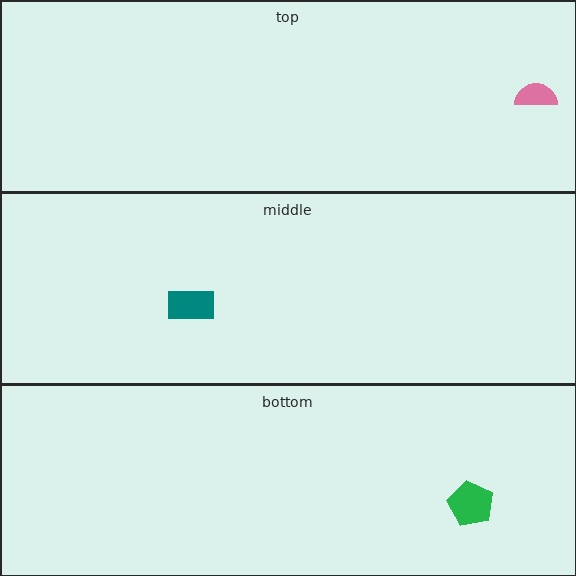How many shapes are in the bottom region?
1.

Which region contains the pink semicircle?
The top region.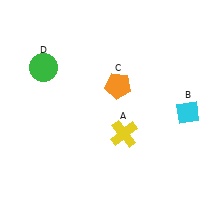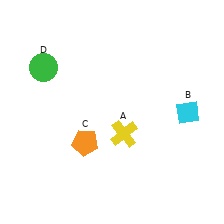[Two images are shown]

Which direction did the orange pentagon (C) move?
The orange pentagon (C) moved down.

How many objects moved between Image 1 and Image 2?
1 object moved between the two images.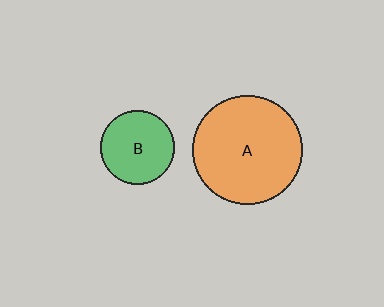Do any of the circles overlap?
No, none of the circles overlap.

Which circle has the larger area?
Circle A (orange).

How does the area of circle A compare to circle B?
Approximately 2.2 times.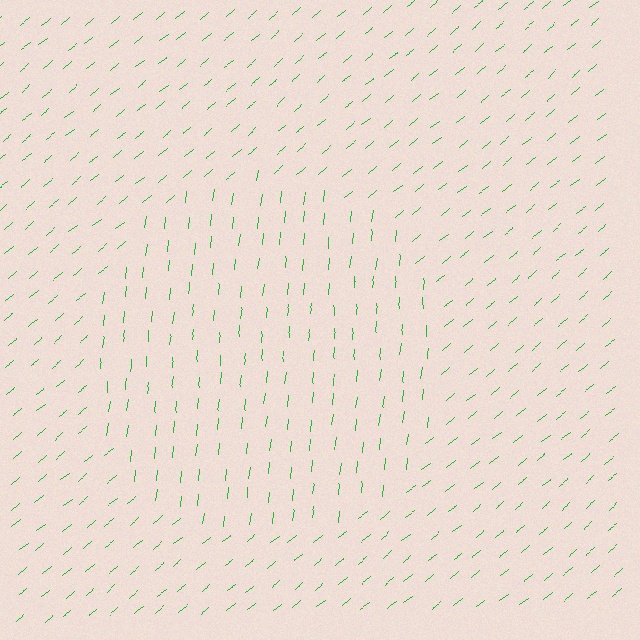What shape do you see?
I see a circle.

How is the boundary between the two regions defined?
The boundary is defined purely by a change in line orientation (approximately 45 degrees difference). All lines are the same color and thickness.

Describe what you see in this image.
The image is filled with small green line segments. A circle region in the image has lines oriented differently from the surrounding lines, creating a visible texture boundary.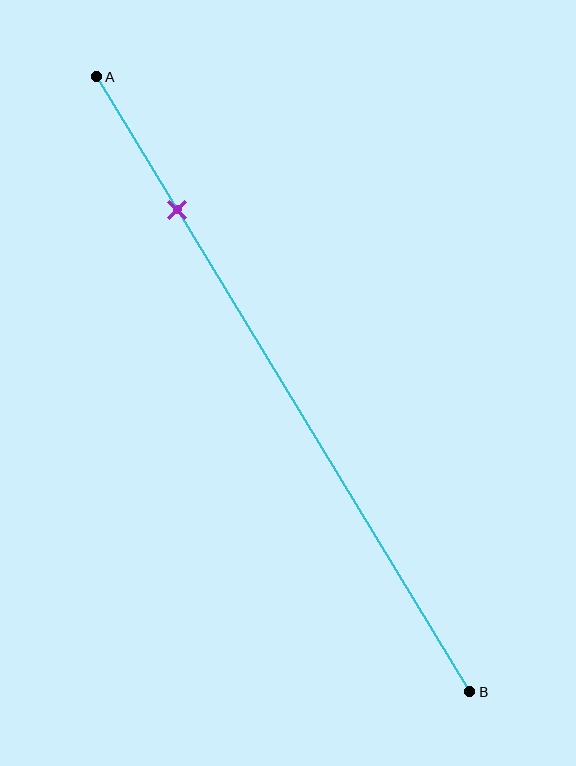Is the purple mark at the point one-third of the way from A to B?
No, the mark is at about 20% from A, not at the 33% one-third point.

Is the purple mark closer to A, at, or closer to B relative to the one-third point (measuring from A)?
The purple mark is closer to point A than the one-third point of segment AB.